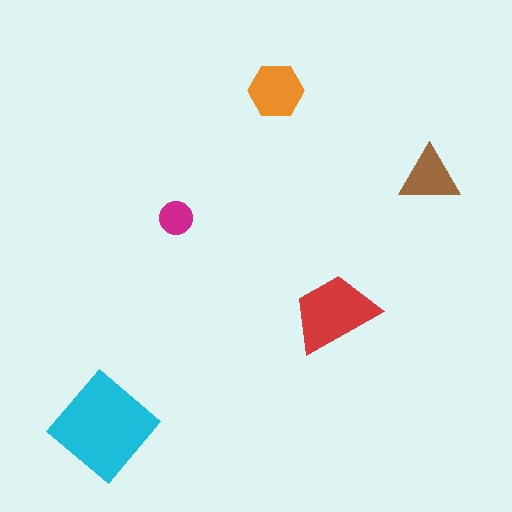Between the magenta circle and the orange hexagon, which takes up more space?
The orange hexagon.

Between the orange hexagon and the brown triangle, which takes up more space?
The orange hexagon.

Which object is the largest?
The cyan diamond.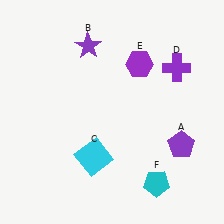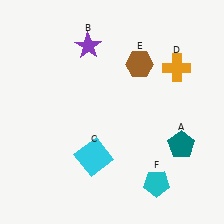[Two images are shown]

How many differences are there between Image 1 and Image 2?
There are 3 differences between the two images.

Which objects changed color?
A changed from purple to teal. D changed from purple to orange. E changed from purple to brown.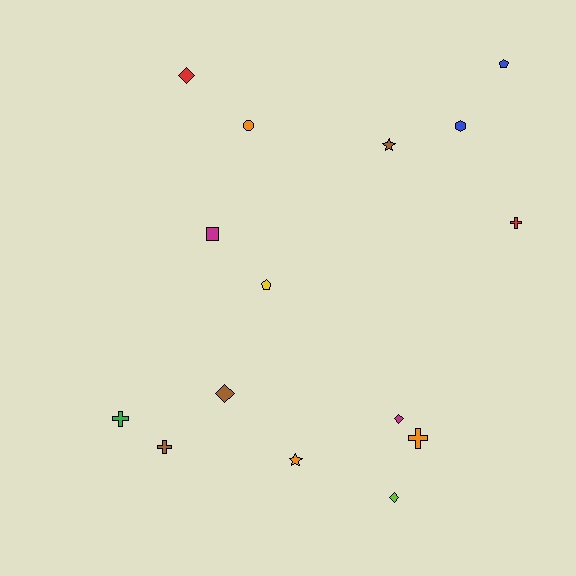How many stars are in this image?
There are 2 stars.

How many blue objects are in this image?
There are 2 blue objects.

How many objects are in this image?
There are 15 objects.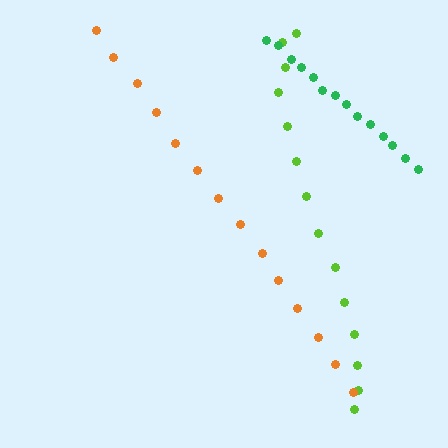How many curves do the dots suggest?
There are 3 distinct paths.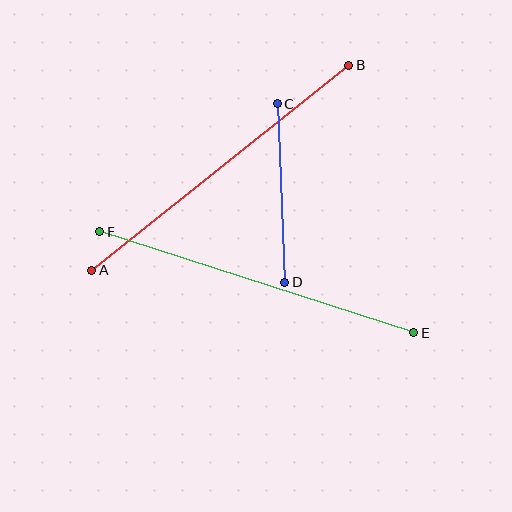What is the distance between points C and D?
The distance is approximately 179 pixels.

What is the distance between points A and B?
The distance is approximately 329 pixels.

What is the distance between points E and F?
The distance is approximately 330 pixels.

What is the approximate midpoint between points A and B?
The midpoint is at approximately (220, 168) pixels.